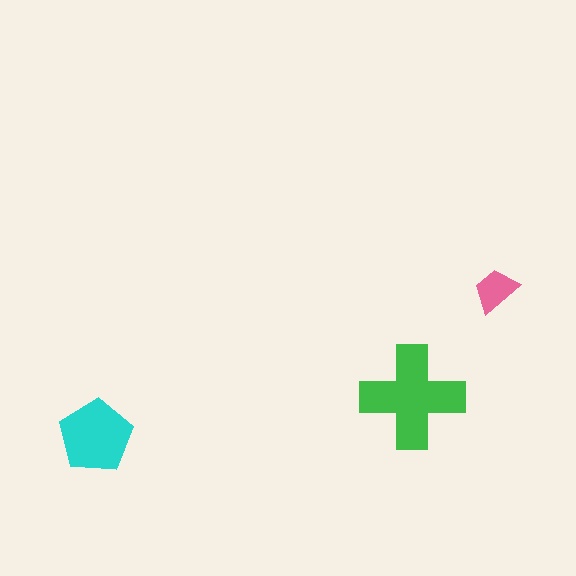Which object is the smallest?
The pink trapezoid.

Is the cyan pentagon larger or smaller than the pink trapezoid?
Larger.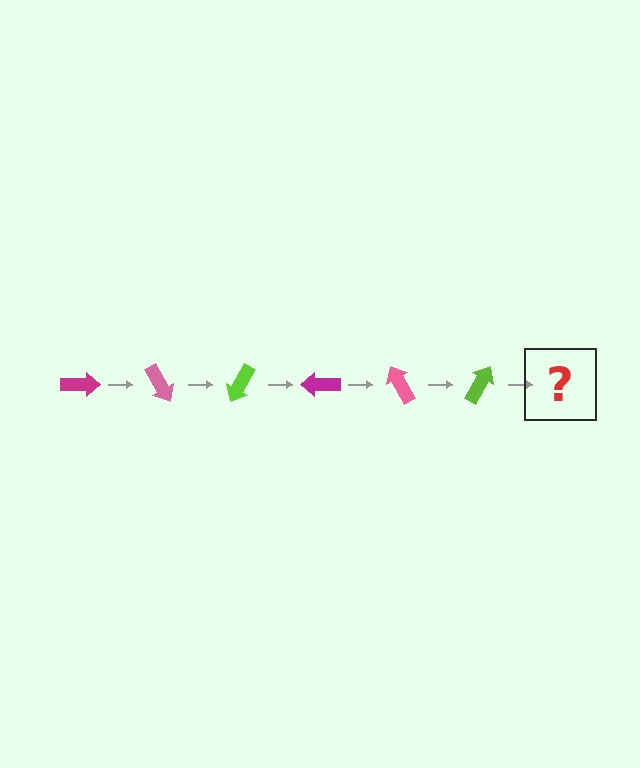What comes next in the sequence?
The next element should be a magenta arrow, rotated 360 degrees from the start.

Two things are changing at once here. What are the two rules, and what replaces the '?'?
The two rules are that it rotates 60 degrees each step and the color cycles through magenta, pink, and lime. The '?' should be a magenta arrow, rotated 360 degrees from the start.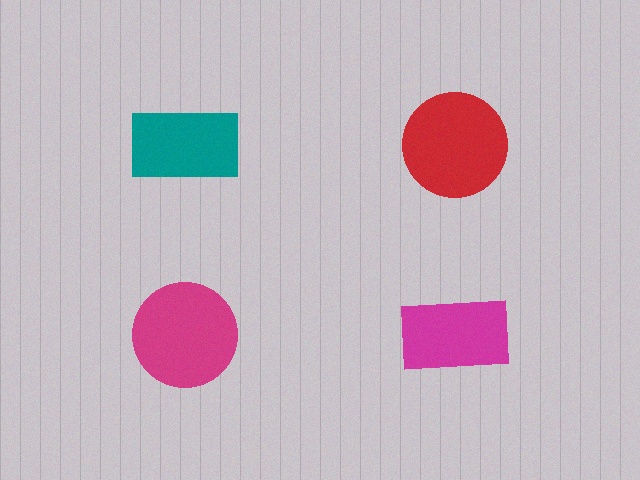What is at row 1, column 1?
A teal rectangle.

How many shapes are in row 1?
2 shapes.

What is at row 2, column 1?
A magenta circle.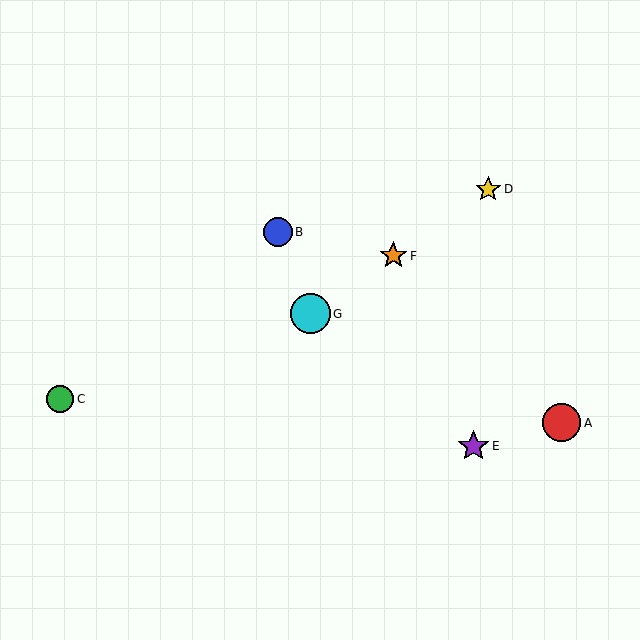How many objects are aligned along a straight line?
3 objects (D, F, G) are aligned along a straight line.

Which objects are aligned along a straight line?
Objects D, F, G are aligned along a straight line.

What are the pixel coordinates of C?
Object C is at (60, 399).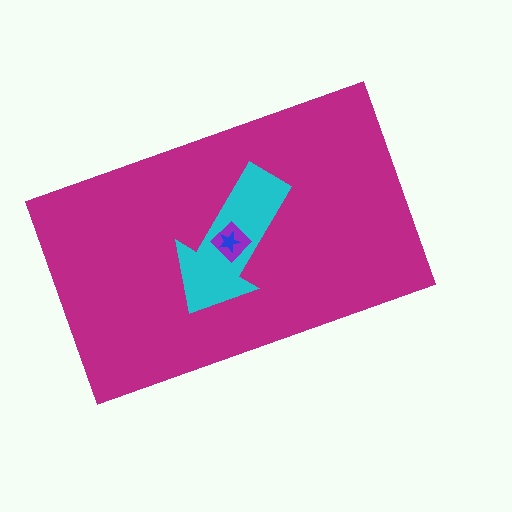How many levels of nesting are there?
4.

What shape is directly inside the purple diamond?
The blue star.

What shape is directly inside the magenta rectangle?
The cyan arrow.